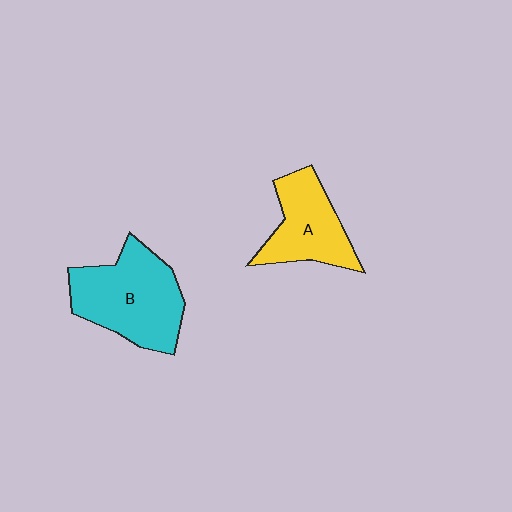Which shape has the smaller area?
Shape A (yellow).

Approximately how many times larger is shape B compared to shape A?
Approximately 1.4 times.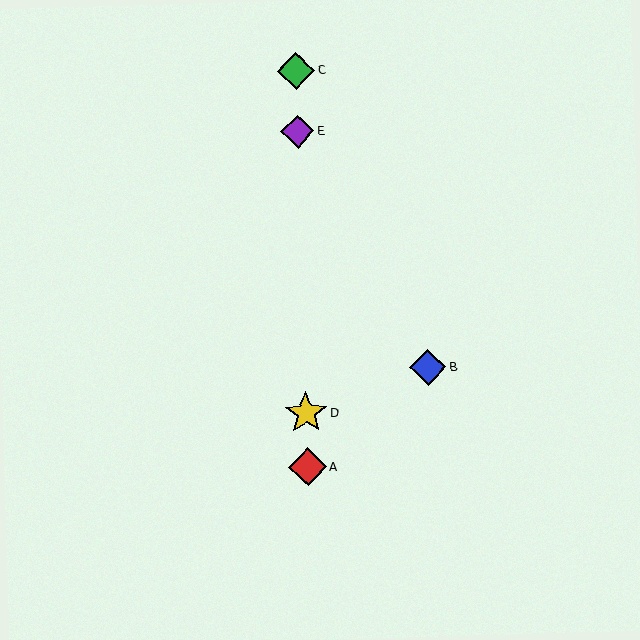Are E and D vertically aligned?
Yes, both are at x≈298.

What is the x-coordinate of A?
Object A is at x≈308.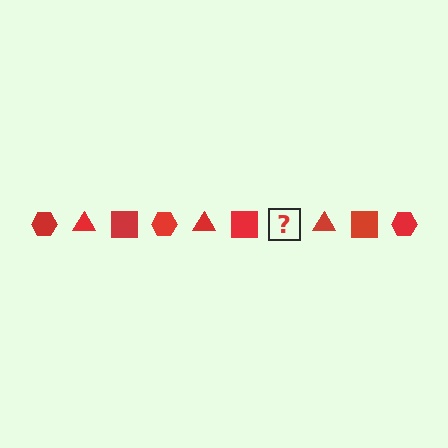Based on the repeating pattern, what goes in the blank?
The blank should be a red hexagon.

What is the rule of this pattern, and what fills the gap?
The rule is that the pattern cycles through hexagon, triangle, square shapes in red. The gap should be filled with a red hexagon.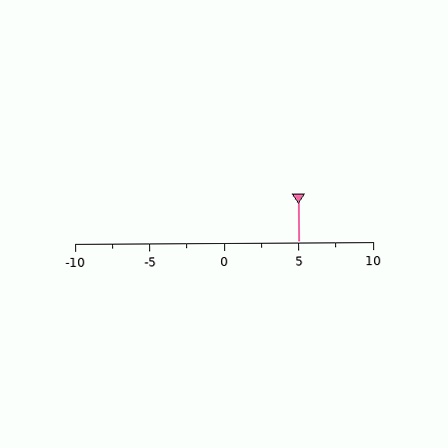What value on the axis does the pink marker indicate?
The marker indicates approximately 5.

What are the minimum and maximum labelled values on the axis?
The axis runs from -10 to 10.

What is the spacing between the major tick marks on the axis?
The major ticks are spaced 5 apart.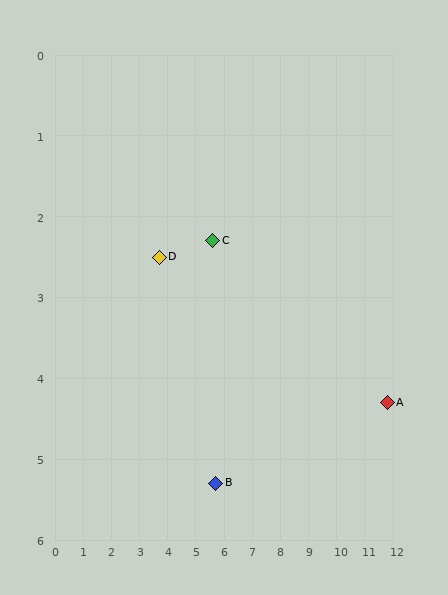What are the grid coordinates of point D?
Point D is at approximately (3.7, 2.5).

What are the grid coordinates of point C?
Point C is at approximately (5.6, 2.3).